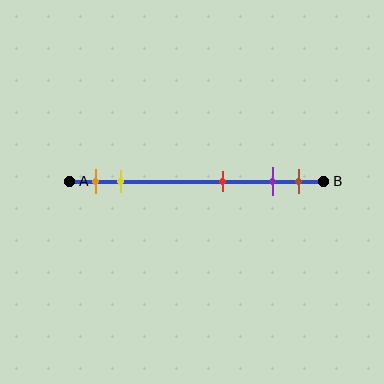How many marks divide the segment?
There are 5 marks dividing the segment.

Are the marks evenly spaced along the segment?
No, the marks are not evenly spaced.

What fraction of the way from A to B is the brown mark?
The brown mark is approximately 90% (0.9) of the way from A to B.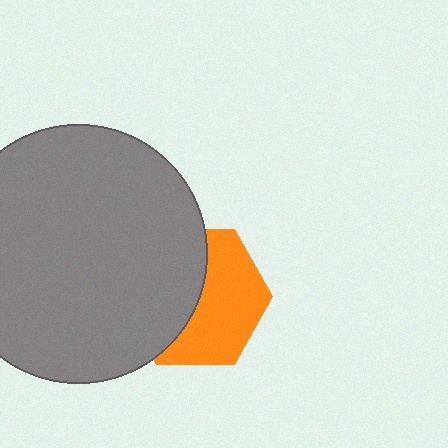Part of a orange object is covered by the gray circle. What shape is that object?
It is a hexagon.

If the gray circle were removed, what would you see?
You would see the complete orange hexagon.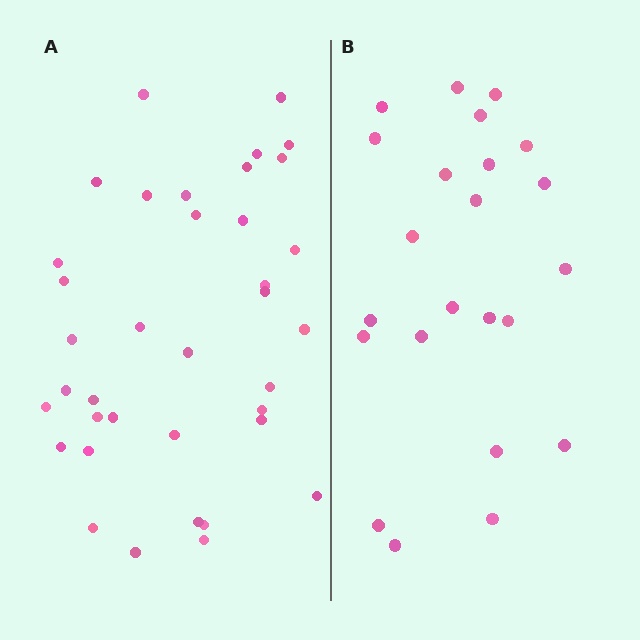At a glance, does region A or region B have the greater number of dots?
Region A (the left region) has more dots.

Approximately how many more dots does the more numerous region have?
Region A has approximately 15 more dots than region B.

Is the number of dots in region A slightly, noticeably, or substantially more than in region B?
Region A has substantially more. The ratio is roughly 1.6 to 1.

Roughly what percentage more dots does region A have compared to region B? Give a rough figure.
About 60% more.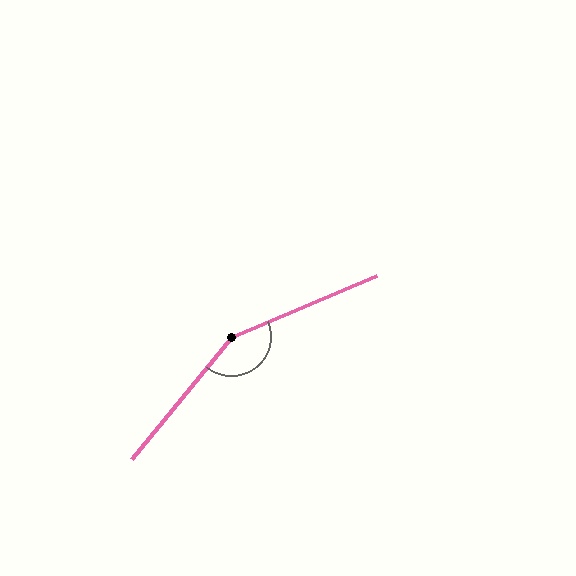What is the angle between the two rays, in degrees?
Approximately 152 degrees.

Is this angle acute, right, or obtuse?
It is obtuse.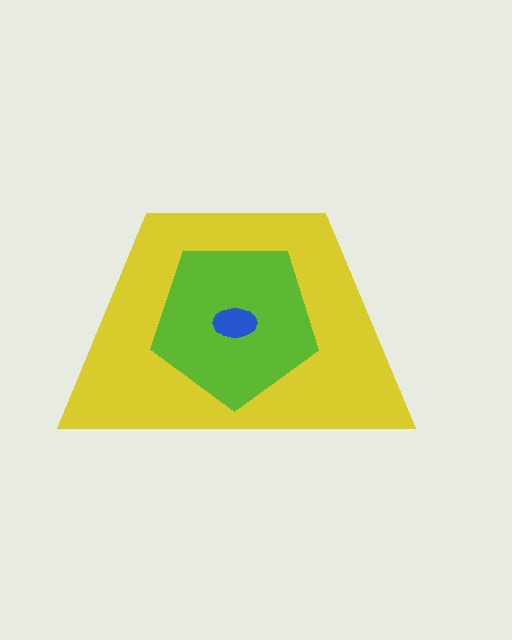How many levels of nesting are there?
3.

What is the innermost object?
The blue ellipse.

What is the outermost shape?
The yellow trapezoid.